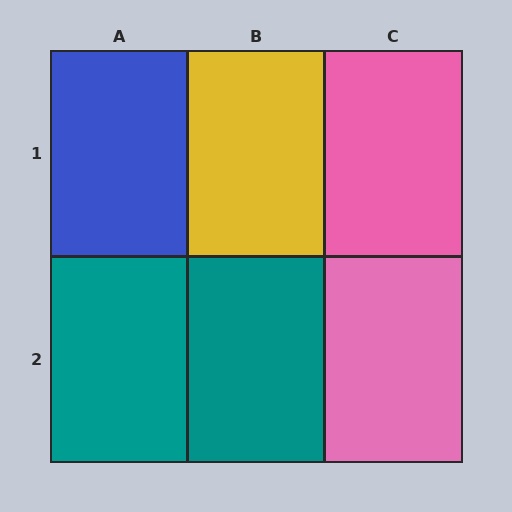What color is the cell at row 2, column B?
Teal.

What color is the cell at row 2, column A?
Teal.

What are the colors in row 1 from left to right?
Blue, yellow, pink.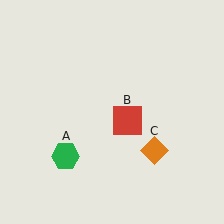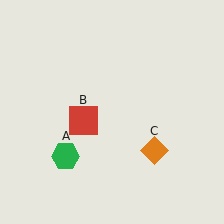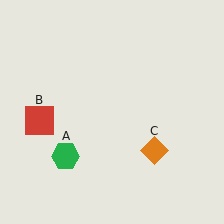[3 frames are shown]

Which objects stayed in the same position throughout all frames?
Green hexagon (object A) and orange diamond (object C) remained stationary.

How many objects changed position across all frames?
1 object changed position: red square (object B).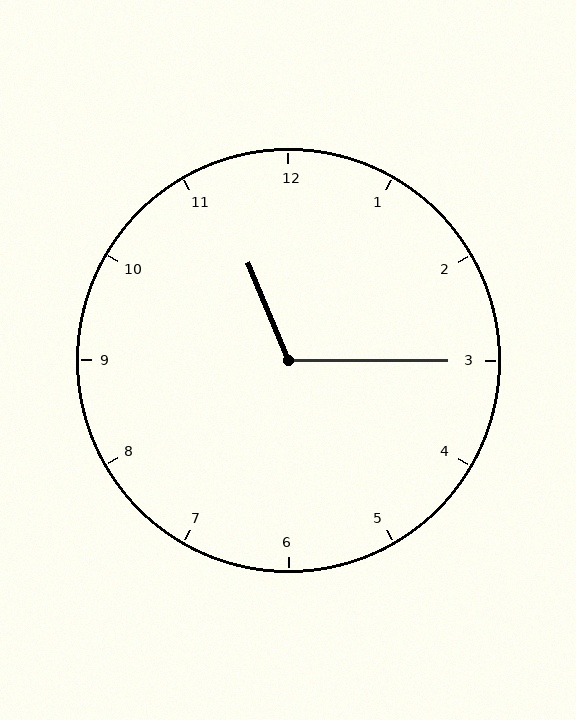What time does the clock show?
11:15.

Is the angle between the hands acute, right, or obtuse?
It is obtuse.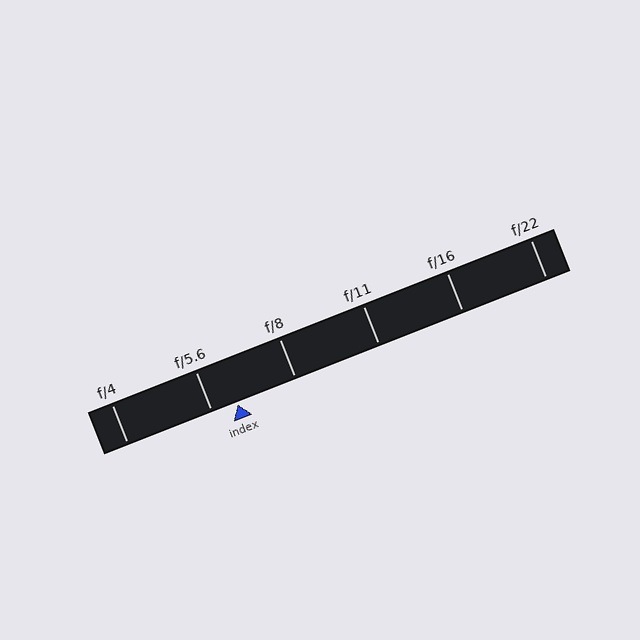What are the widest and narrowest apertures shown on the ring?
The widest aperture shown is f/4 and the narrowest is f/22.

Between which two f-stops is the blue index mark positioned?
The index mark is between f/5.6 and f/8.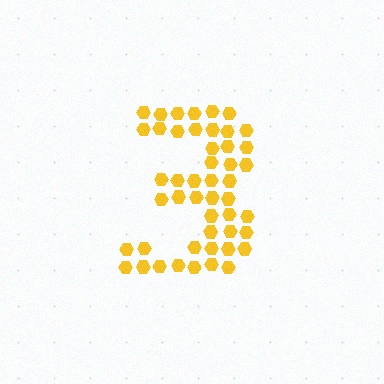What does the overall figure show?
The overall figure shows the digit 3.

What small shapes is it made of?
It is made of small hexagons.